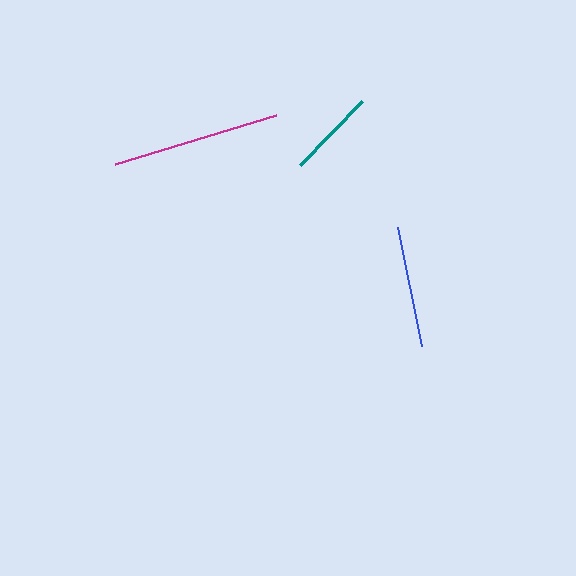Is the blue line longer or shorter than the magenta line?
The magenta line is longer than the blue line.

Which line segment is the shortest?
The teal line is the shortest at approximately 89 pixels.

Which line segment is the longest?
The magenta line is the longest at approximately 168 pixels.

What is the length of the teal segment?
The teal segment is approximately 89 pixels long.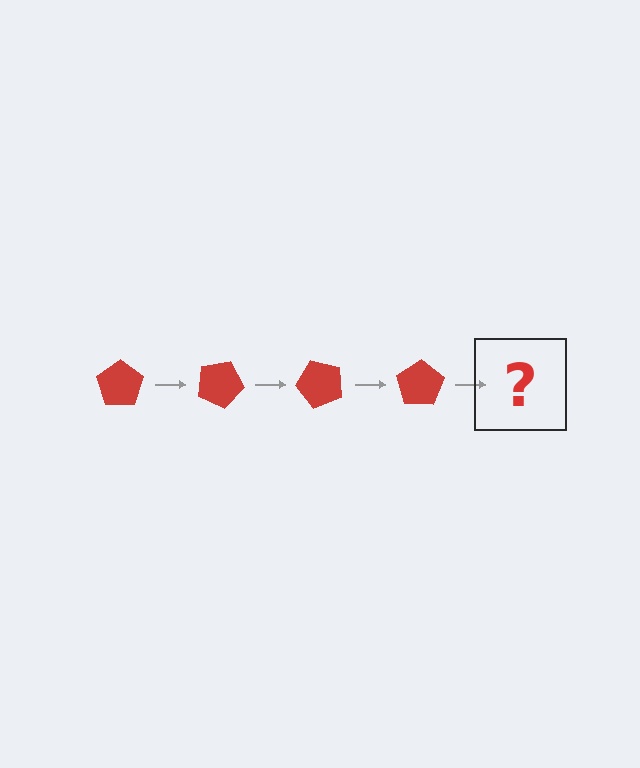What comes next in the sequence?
The next element should be a red pentagon rotated 100 degrees.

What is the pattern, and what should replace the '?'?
The pattern is that the pentagon rotates 25 degrees each step. The '?' should be a red pentagon rotated 100 degrees.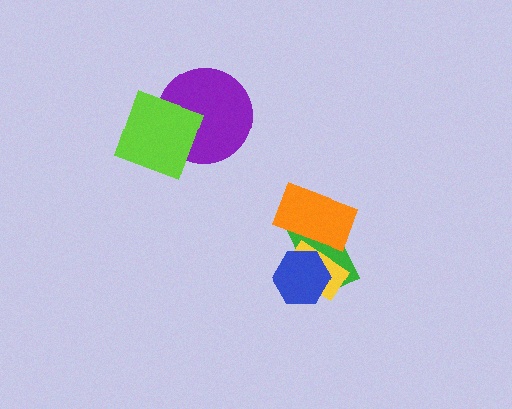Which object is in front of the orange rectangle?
The yellow rectangle is in front of the orange rectangle.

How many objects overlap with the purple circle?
1 object overlaps with the purple circle.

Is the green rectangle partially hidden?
Yes, it is partially covered by another shape.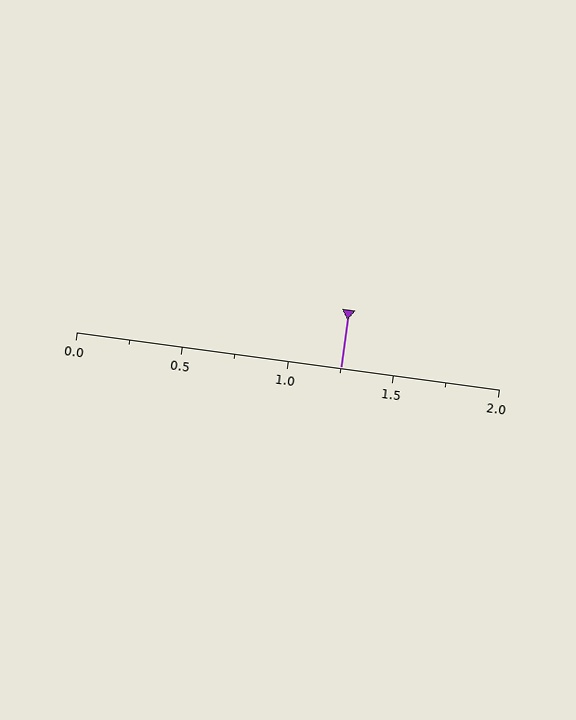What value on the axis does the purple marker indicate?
The marker indicates approximately 1.25.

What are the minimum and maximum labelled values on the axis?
The axis runs from 0.0 to 2.0.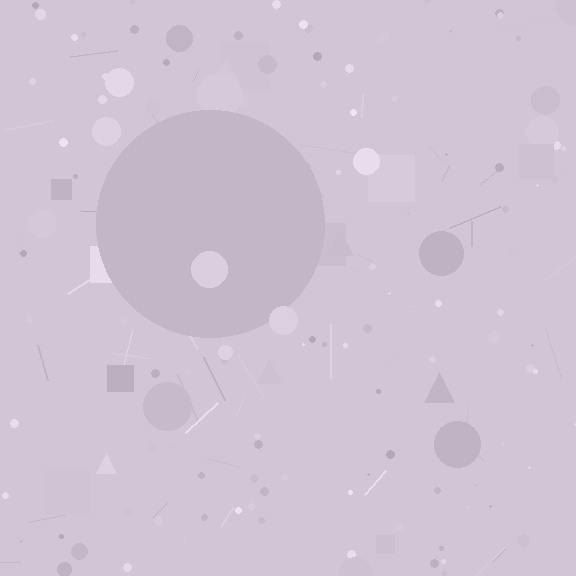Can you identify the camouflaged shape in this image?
The camouflaged shape is a circle.